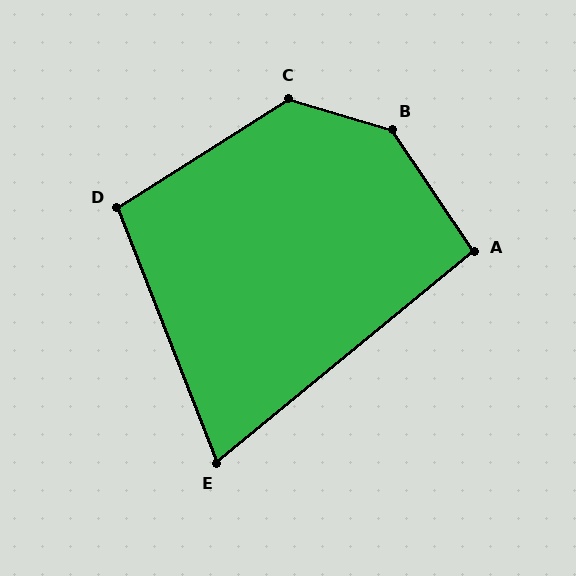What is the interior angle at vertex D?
Approximately 101 degrees (obtuse).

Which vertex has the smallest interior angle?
E, at approximately 72 degrees.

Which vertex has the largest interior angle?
B, at approximately 141 degrees.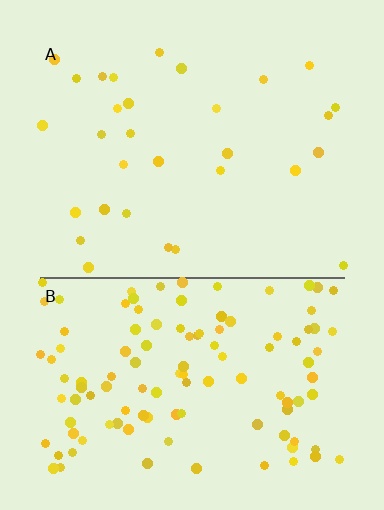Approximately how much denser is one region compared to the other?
Approximately 3.8× — region B over region A.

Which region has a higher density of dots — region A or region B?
B (the bottom).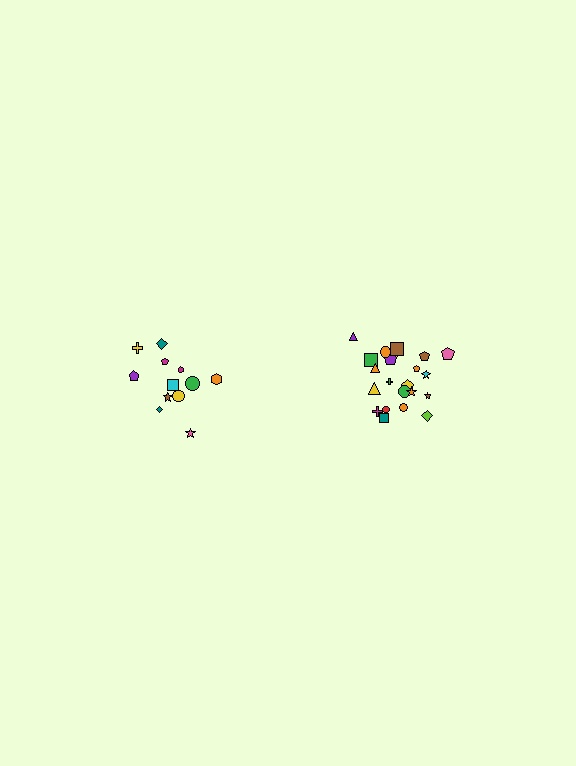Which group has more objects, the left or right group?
The right group.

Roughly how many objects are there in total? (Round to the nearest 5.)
Roughly 35 objects in total.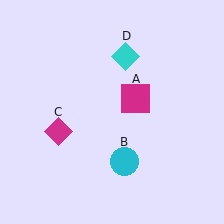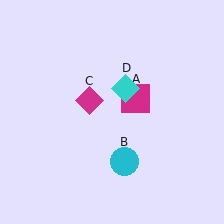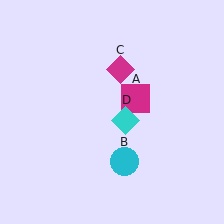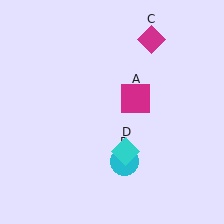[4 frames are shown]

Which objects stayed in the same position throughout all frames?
Magenta square (object A) and cyan circle (object B) remained stationary.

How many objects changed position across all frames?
2 objects changed position: magenta diamond (object C), cyan diamond (object D).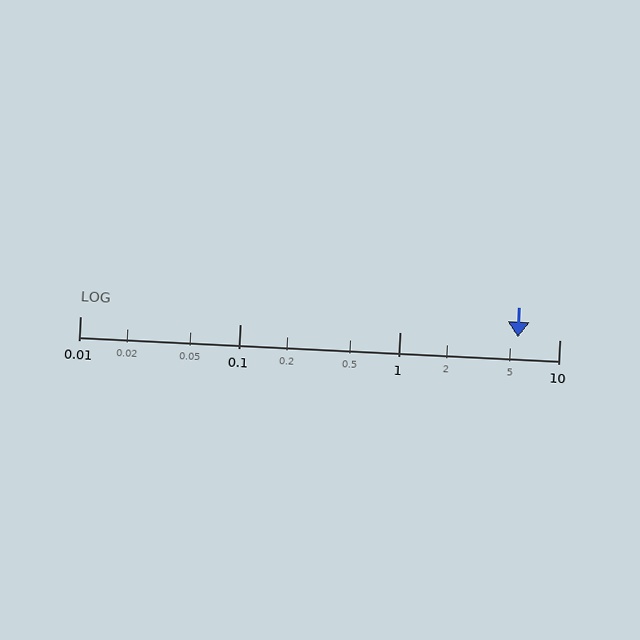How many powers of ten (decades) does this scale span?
The scale spans 3 decades, from 0.01 to 10.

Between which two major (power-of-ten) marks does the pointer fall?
The pointer is between 1 and 10.